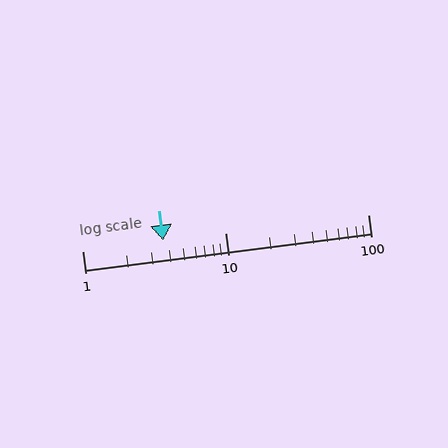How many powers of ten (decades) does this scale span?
The scale spans 2 decades, from 1 to 100.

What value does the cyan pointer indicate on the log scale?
The pointer indicates approximately 3.7.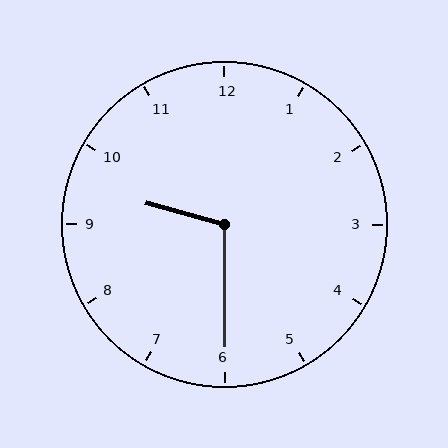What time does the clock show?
9:30.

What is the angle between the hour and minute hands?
Approximately 105 degrees.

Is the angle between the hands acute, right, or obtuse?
It is obtuse.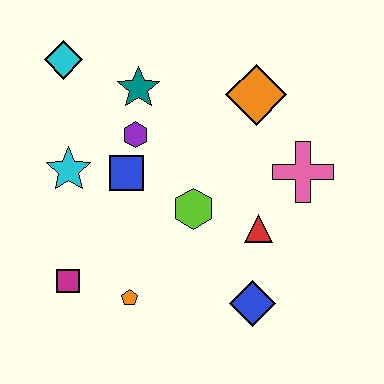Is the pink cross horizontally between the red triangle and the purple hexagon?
No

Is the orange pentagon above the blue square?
No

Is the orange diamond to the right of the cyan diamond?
Yes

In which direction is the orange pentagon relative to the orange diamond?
The orange pentagon is below the orange diamond.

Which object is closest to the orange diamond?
The pink cross is closest to the orange diamond.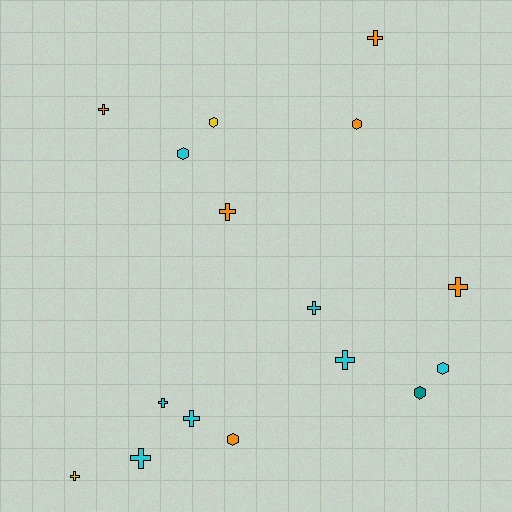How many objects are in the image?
There are 16 objects.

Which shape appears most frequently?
Cross, with 10 objects.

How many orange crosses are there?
There are 4 orange crosses.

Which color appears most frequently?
Cyan, with 7 objects.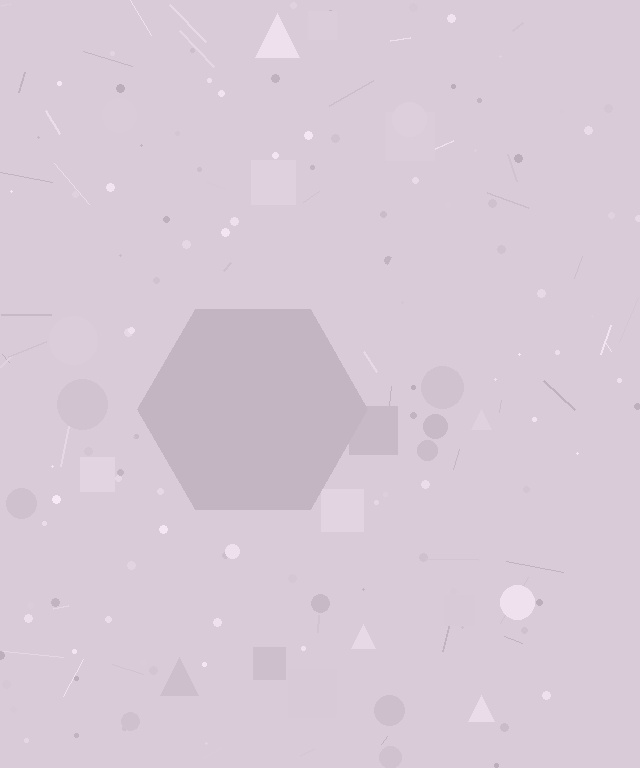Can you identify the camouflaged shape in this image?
The camouflaged shape is a hexagon.